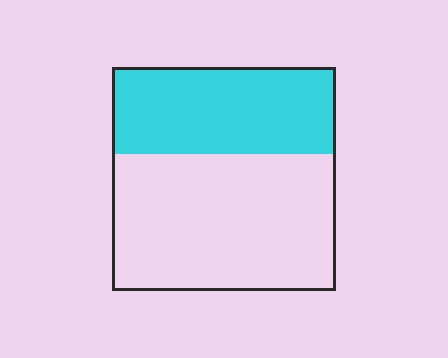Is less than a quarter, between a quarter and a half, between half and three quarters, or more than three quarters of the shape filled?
Between a quarter and a half.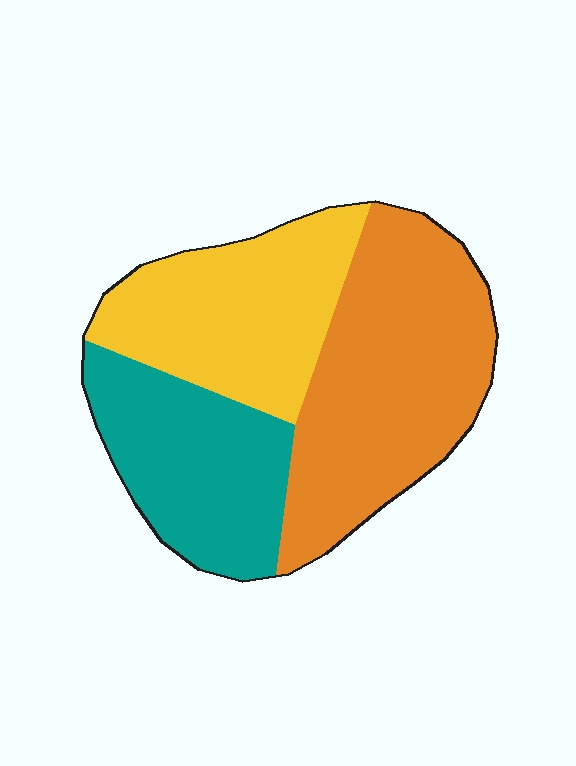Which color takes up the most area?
Orange, at roughly 40%.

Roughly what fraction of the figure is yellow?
Yellow takes up between a quarter and a half of the figure.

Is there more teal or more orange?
Orange.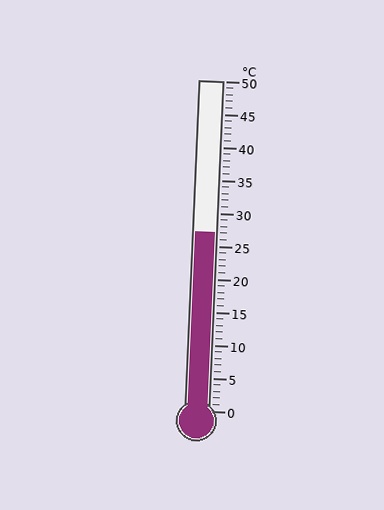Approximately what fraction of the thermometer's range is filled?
The thermometer is filled to approximately 55% of its range.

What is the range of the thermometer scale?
The thermometer scale ranges from 0°C to 50°C.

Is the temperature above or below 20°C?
The temperature is above 20°C.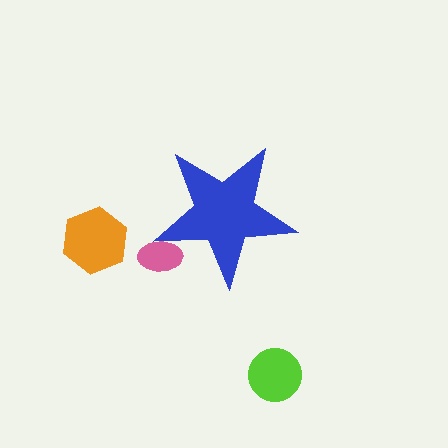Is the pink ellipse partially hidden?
Yes, the pink ellipse is partially hidden behind the blue star.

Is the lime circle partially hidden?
No, the lime circle is fully visible.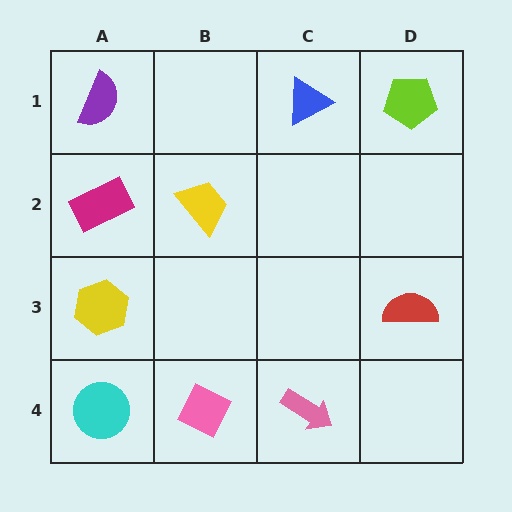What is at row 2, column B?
A yellow trapezoid.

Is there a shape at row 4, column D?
No, that cell is empty.